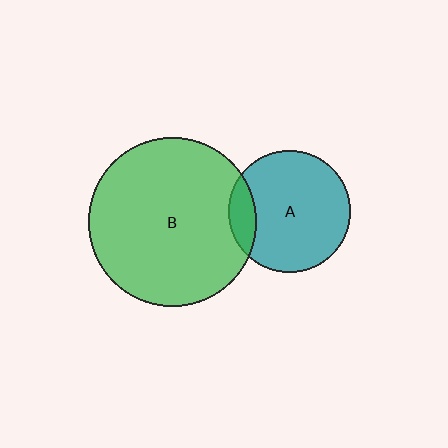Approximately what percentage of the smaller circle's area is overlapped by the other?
Approximately 15%.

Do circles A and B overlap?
Yes.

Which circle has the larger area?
Circle B (green).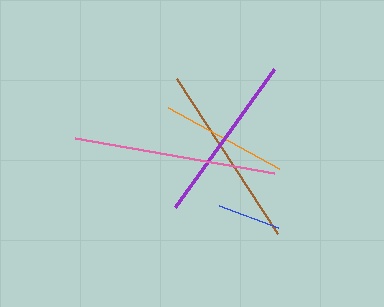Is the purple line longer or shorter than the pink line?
The pink line is longer than the purple line.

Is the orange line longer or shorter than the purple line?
The purple line is longer than the orange line.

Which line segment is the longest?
The pink line is the longest at approximately 201 pixels.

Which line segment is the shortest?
The blue line is the shortest at approximately 63 pixels.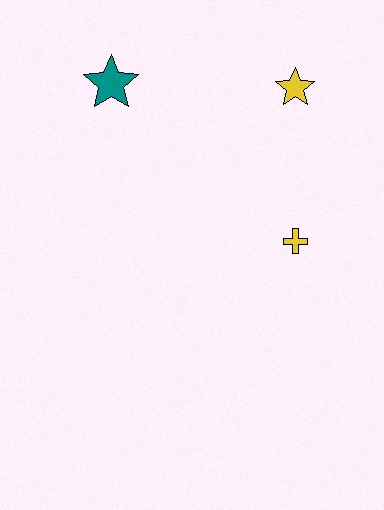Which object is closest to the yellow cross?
The yellow star is closest to the yellow cross.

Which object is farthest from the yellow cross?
The teal star is farthest from the yellow cross.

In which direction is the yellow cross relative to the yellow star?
The yellow cross is below the yellow star.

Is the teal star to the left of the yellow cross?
Yes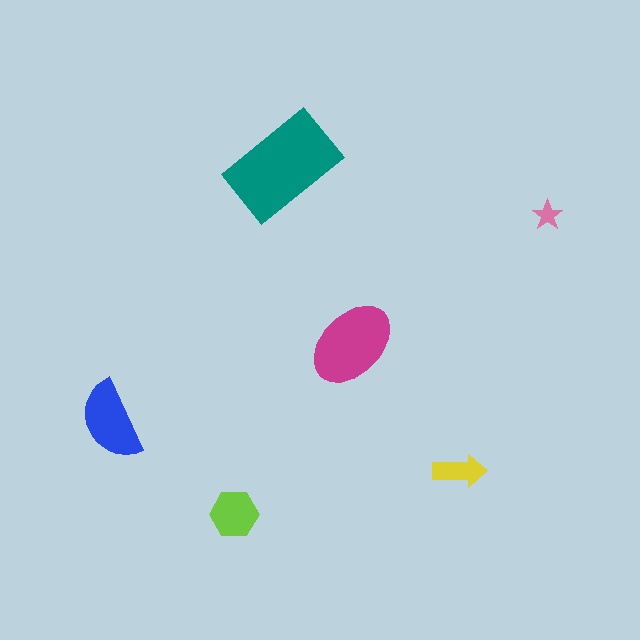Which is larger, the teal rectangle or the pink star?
The teal rectangle.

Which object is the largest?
The teal rectangle.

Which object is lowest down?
The lime hexagon is bottommost.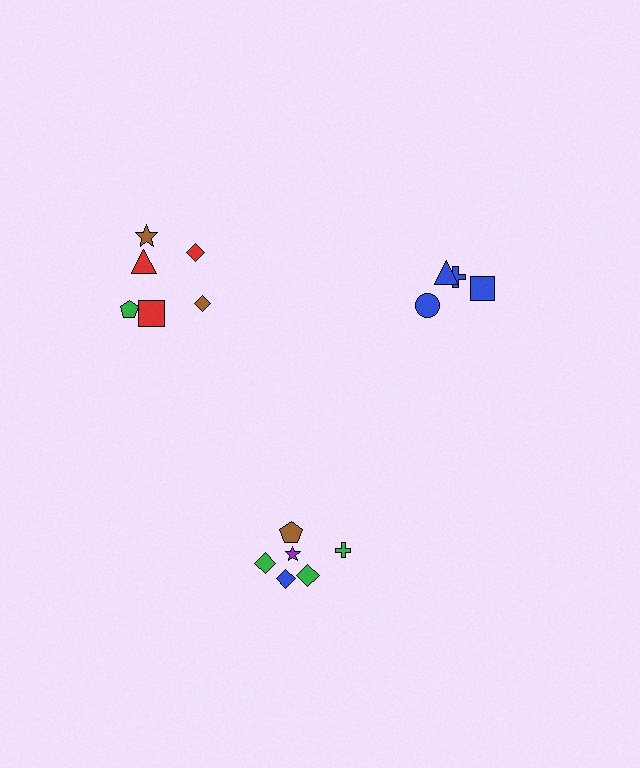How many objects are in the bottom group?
There are 6 objects.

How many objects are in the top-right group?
There are 4 objects.